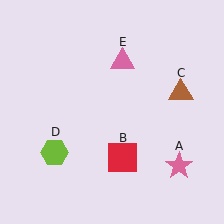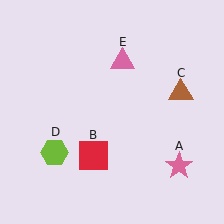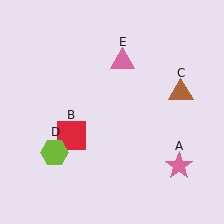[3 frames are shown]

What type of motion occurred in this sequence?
The red square (object B) rotated clockwise around the center of the scene.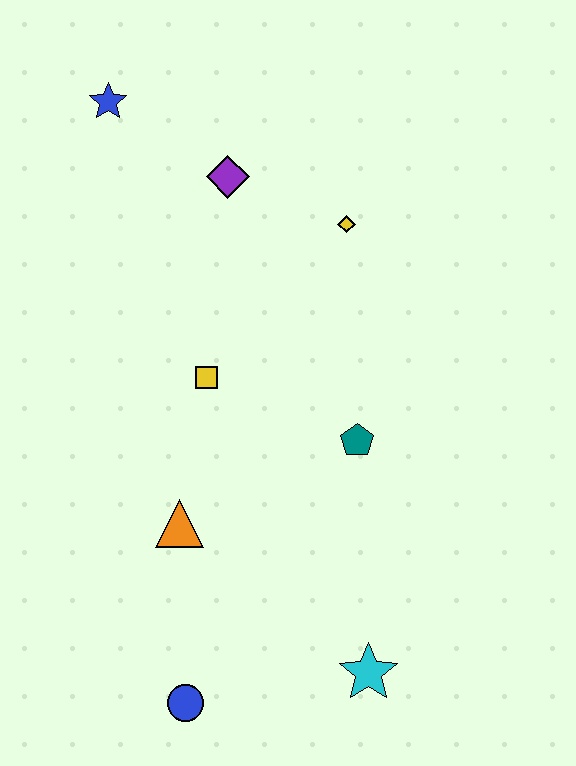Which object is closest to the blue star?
The purple diamond is closest to the blue star.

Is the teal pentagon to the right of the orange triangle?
Yes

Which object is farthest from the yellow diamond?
The blue circle is farthest from the yellow diamond.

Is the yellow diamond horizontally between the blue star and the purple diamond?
No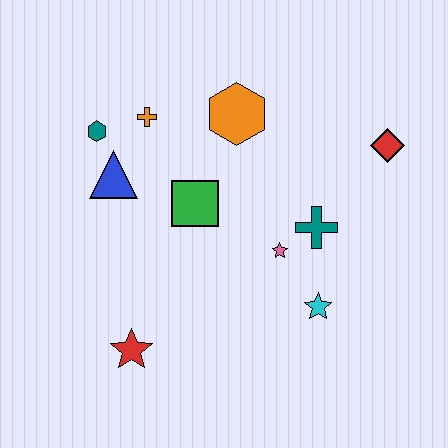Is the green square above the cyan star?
Yes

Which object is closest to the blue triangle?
The teal hexagon is closest to the blue triangle.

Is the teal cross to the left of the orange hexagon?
No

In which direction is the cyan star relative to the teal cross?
The cyan star is below the teal cross.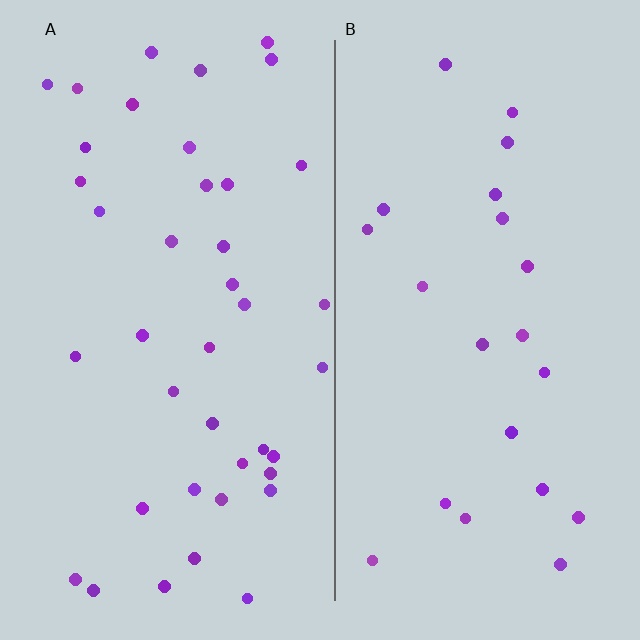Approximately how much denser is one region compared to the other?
Approximately 1.8× — region A over region B.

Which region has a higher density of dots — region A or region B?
A (the left).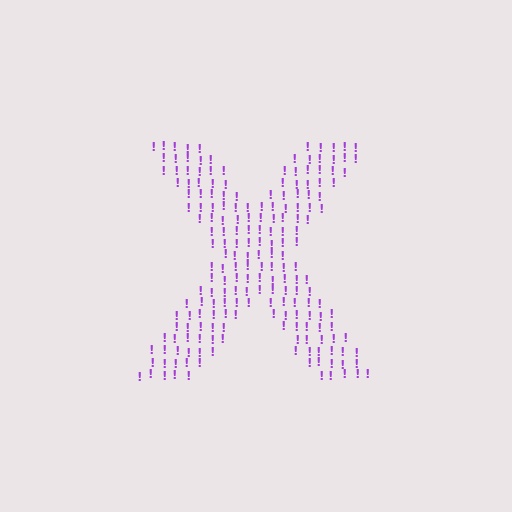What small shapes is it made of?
It is made of small exclamation marks.